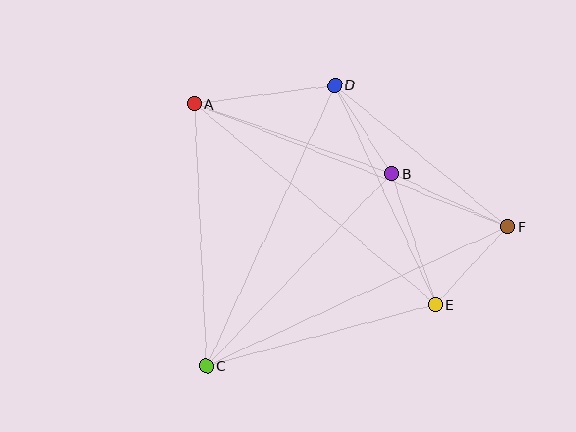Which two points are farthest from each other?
Points A and F are farthest from each other.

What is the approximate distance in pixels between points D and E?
The distance between D and E is approximately 241 pixels.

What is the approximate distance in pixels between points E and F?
The distance between E and F is approximately 106 pixels.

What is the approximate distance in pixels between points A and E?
The distance between A and E is approximately 314 pixels.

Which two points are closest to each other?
Points B and D are closest to each other.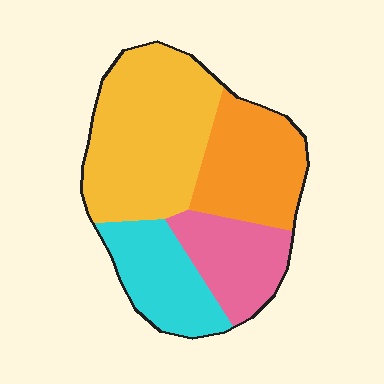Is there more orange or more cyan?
Orange.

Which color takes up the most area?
Yellow, at roughly 40%.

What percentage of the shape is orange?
Orange covers roughly 25% of the shape.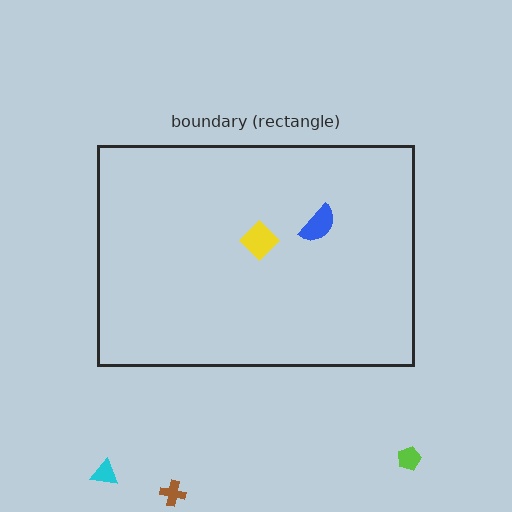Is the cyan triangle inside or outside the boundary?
Outside.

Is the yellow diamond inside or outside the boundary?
Inside.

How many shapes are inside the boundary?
2 inside, 3 outside.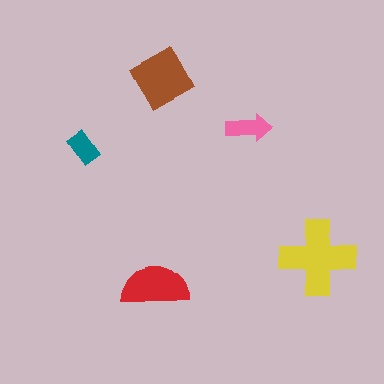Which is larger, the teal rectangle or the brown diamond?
The brown diamond.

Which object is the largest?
The yellow cross.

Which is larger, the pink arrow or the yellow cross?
The yellow cross.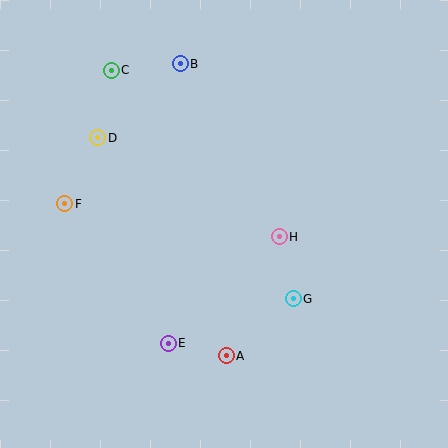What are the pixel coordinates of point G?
Point G is at (293, 299).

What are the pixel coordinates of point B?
Point B is at (180, 64).